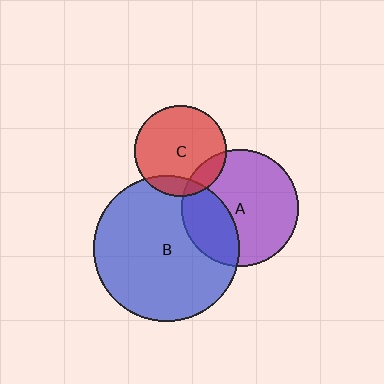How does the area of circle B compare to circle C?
Approximately 2.6 times.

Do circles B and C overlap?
Yes.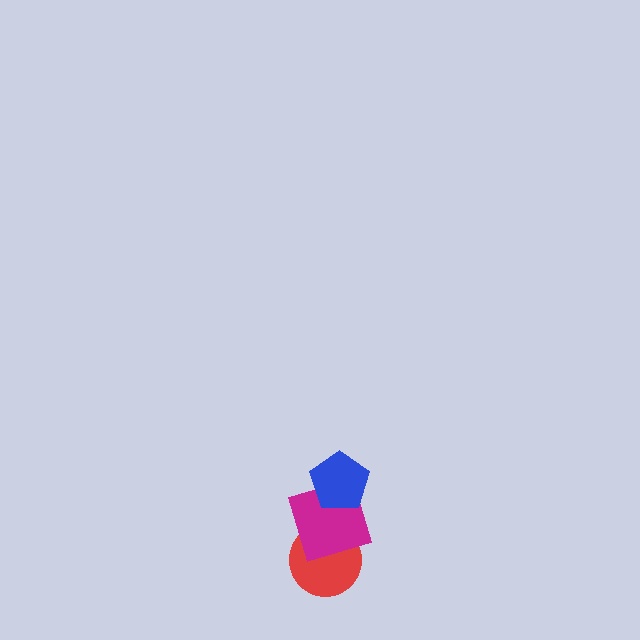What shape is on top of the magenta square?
The blue pentagon is on top of the magenta square.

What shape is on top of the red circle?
The magenta square is on top of the red circle.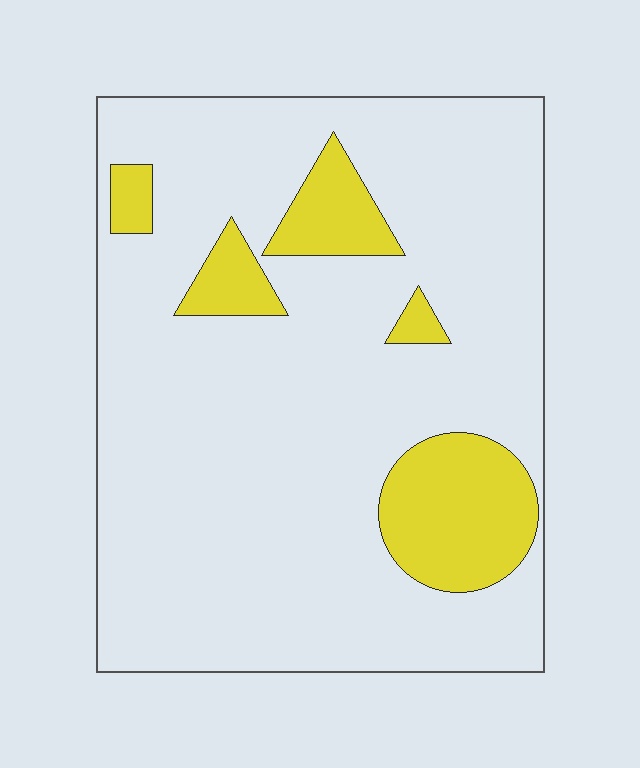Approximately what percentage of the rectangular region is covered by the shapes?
Approximately 15%.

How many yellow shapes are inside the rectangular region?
5.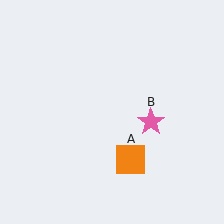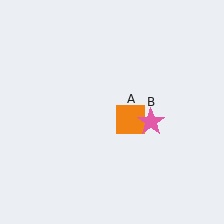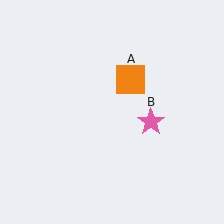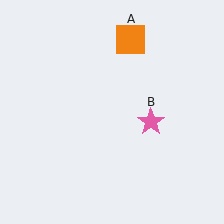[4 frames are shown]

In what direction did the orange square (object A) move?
The orange square (object A) moved up.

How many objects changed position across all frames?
1 object changed position: orange square (object A).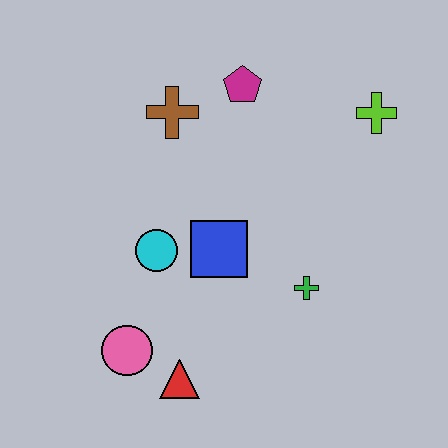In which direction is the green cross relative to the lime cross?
The green cross is below the lime cross.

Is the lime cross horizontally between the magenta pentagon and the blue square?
No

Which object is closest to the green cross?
The blue square is closest to the green cross.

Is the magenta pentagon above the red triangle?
Yes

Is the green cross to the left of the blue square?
No